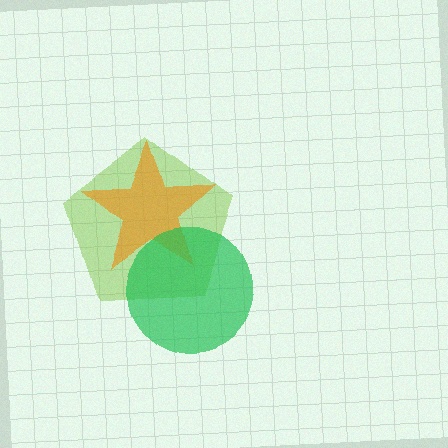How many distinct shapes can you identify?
There are 3 distinct shapes: a lime pentagon, an orange star, a green circle.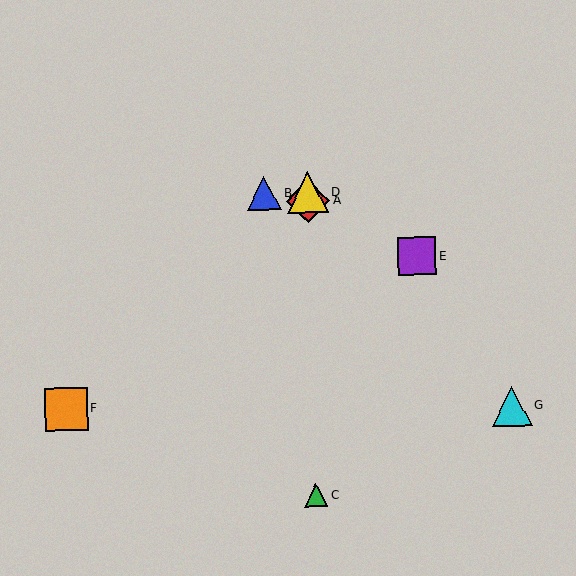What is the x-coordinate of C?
Object C is at x≈316.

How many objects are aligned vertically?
3 objects (A, C, D) are aligned vertically.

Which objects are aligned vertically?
Objects A, C, D are aligned vertically.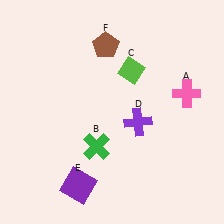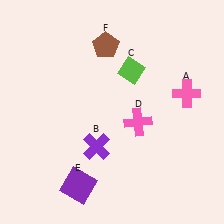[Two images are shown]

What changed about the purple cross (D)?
In Image 1, D is purple. In Image 2, it changed to pink.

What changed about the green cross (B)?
In Image 1, B is green. In Image 2, it changed to purple.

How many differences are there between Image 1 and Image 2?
There are 2 differences between the two images.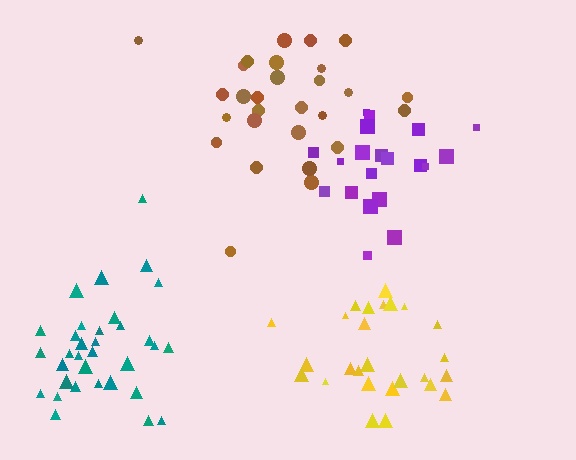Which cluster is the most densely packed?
Purple.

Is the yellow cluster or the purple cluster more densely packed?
Purple.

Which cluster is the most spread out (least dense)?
Brown.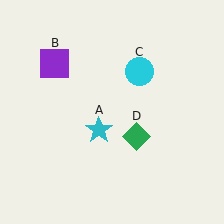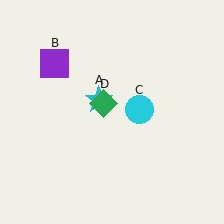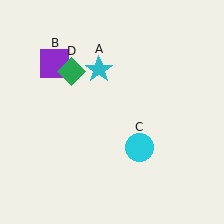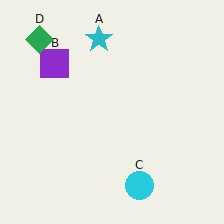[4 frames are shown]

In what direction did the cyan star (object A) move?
The cyan star (object A) moved up.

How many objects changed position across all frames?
3 objects changed position: cyan star (object A), cyan circle (object C), green diamond (object D).